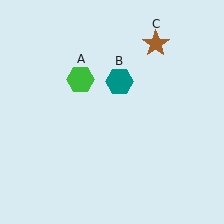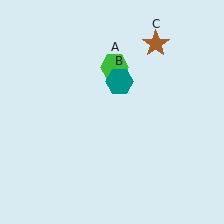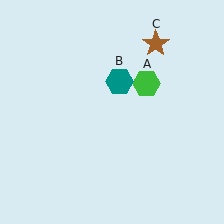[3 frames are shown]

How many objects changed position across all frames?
1 object changed position: green hexagon (object A).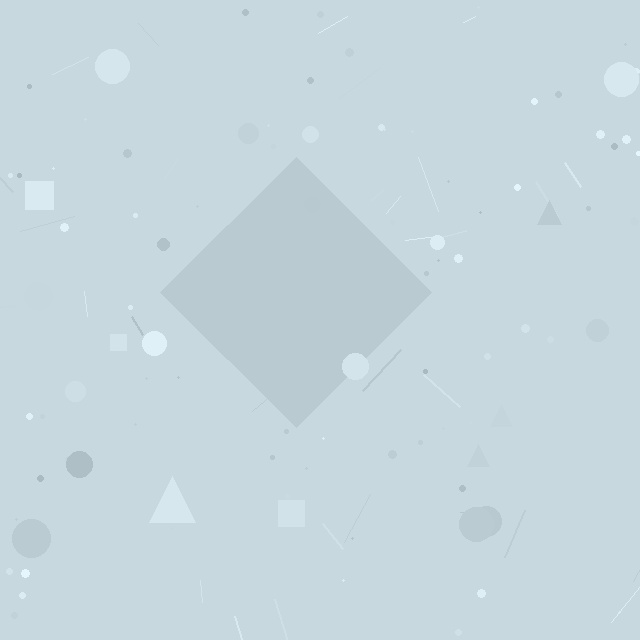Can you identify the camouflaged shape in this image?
The camouflaged shape is a diamond.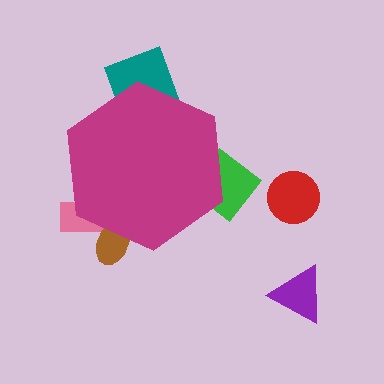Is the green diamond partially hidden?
Yes, the green diamond is partially hidden behind the magenta hexagon.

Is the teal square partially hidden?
Yes, the teal square is partially hidden behind the magenta hexagon.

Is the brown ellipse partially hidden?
Yes, the brown ellipse is partially hidden behind the magenta hexagon.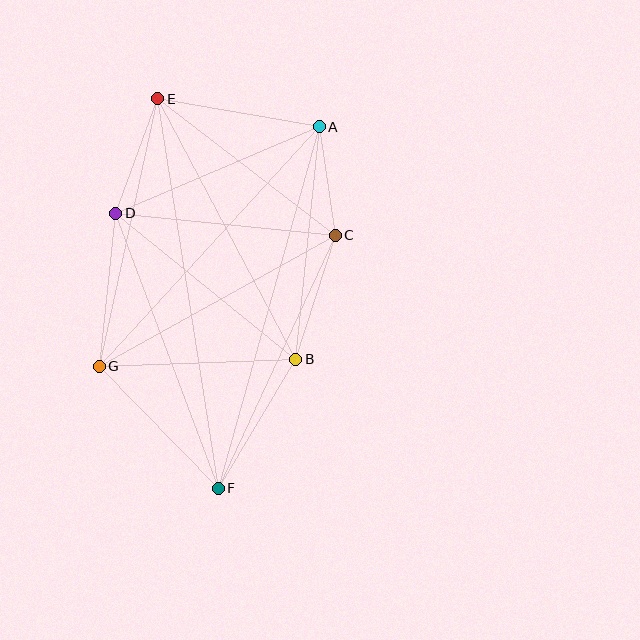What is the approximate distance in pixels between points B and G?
The distance between B and G is approximately 197 pixels.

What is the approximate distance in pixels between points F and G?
The distance between F and G is approximately 171 pixels.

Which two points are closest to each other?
Points A and C are closest to each other.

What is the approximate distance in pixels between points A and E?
The distance between A and E is approximately 164 pixels.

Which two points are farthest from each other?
Points E and F are farthest from each other.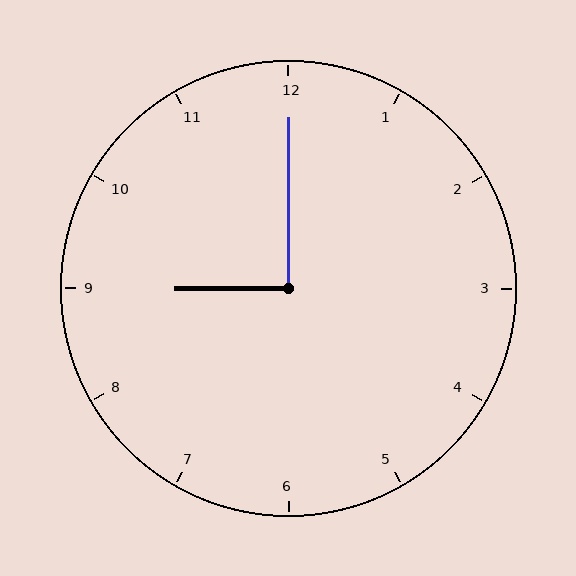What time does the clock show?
9:00.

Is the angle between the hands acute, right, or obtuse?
It is right.